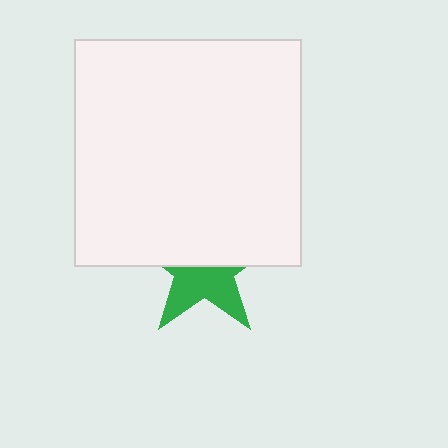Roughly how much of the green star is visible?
A small part of it is visible (roughly 45%).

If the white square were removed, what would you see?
You would see the complete green star.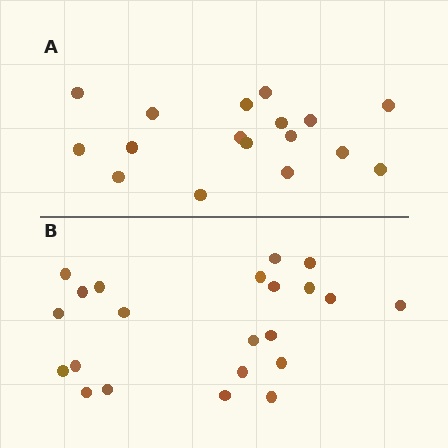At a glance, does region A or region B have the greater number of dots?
Region B (the bottom region) has more dots.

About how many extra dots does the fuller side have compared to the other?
Region B has about 5 more dots than region A.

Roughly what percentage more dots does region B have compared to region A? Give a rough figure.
About 30% more.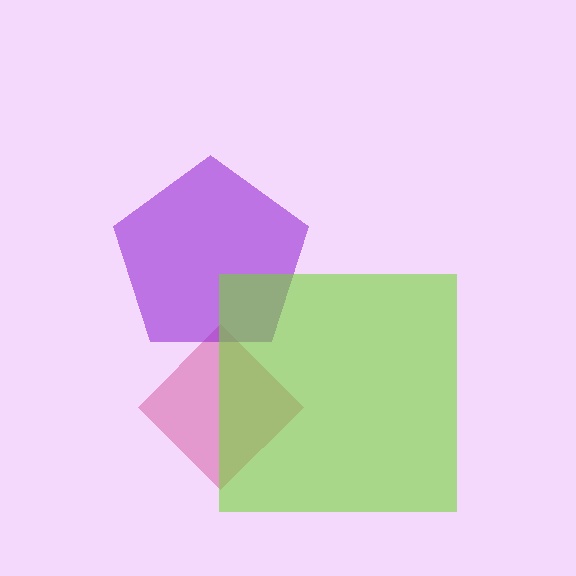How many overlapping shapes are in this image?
There are 3 overlapping shapes in the image.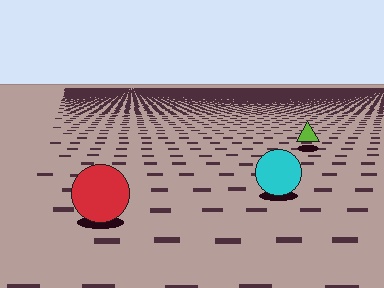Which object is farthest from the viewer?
The lime triangle is farthest from the viewer. It appears smaller and the ground texture around it is denser.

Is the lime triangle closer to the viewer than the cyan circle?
No. The cyan circle is closer — you can tell from the texture gradient: the ground texture is coarser near it.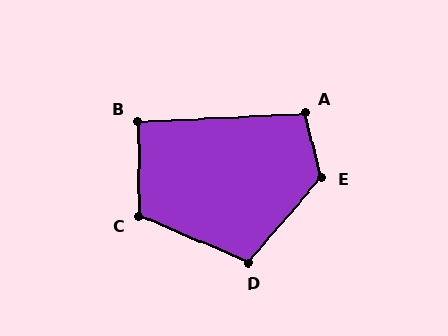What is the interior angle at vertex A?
Approximately 101 degrees (obtuse).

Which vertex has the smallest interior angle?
B, at approximately 92 degrees.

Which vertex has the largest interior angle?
E, at approximately 125 degrees.